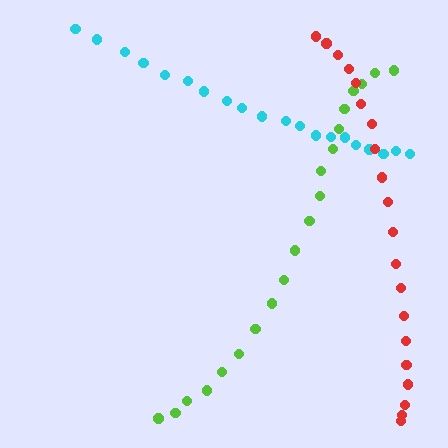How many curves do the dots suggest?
There are 3 distinct paths.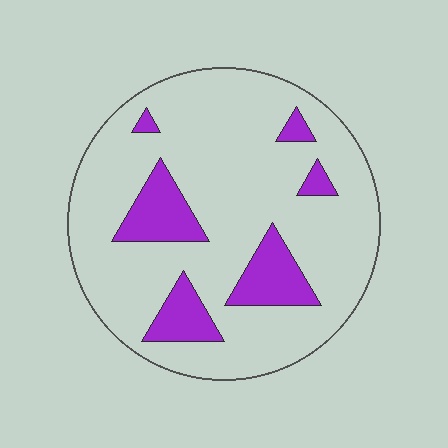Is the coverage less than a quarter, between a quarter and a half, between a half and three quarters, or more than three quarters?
Less than a quarter.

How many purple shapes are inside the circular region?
6.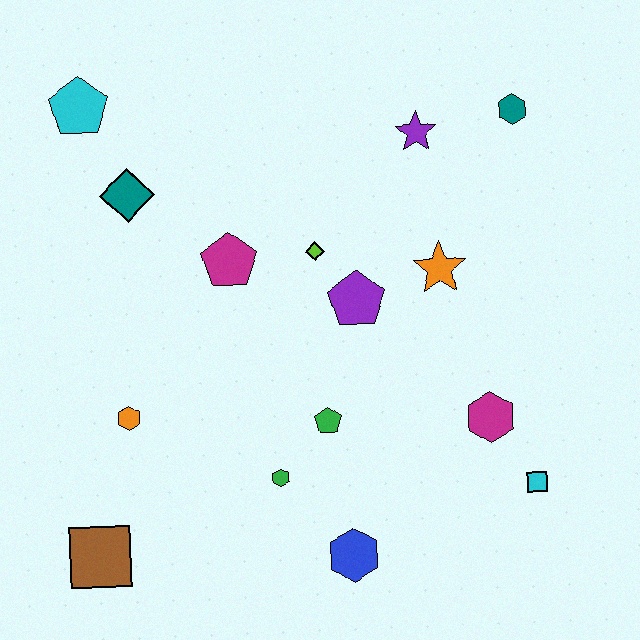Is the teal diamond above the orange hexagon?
Yes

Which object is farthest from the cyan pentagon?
The cyan square is farthest from the cyan pentagon.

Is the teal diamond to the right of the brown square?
Yes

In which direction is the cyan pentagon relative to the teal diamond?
The cyan pentagon is above the teal diamond.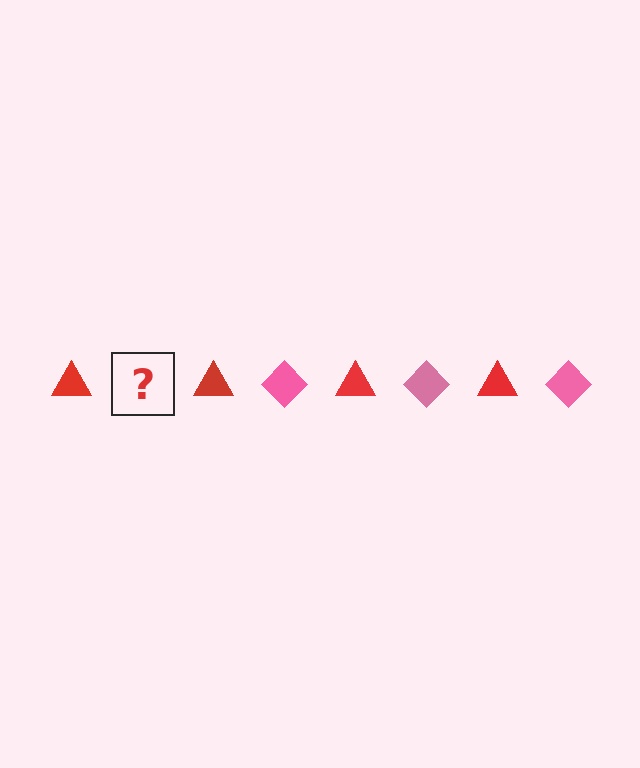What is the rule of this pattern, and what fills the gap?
The rule is that the pattern alternates between red triangle and pink diamond. The gap should be filled with a pink diamond.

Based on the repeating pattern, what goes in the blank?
The blank should be a pink diamond.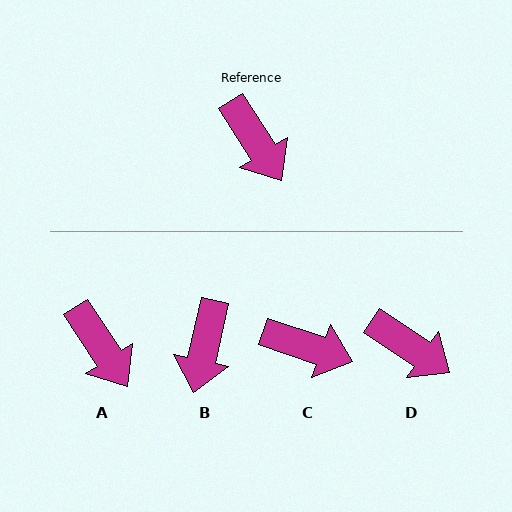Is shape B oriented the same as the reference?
No, it is off by about 46 degrees.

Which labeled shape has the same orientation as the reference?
A.